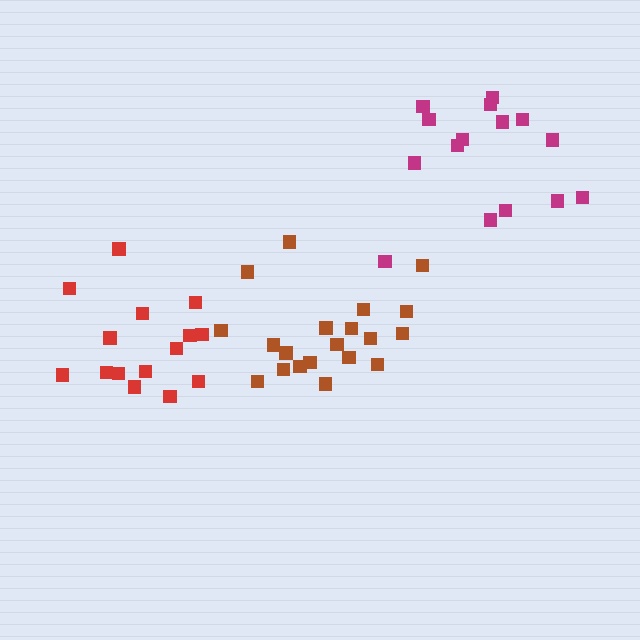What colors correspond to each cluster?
The clusters are colored: brown, red, magenta.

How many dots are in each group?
Group 1: 20 dots, Group 2: 15 dots, Group 3: 15 dots (50 total).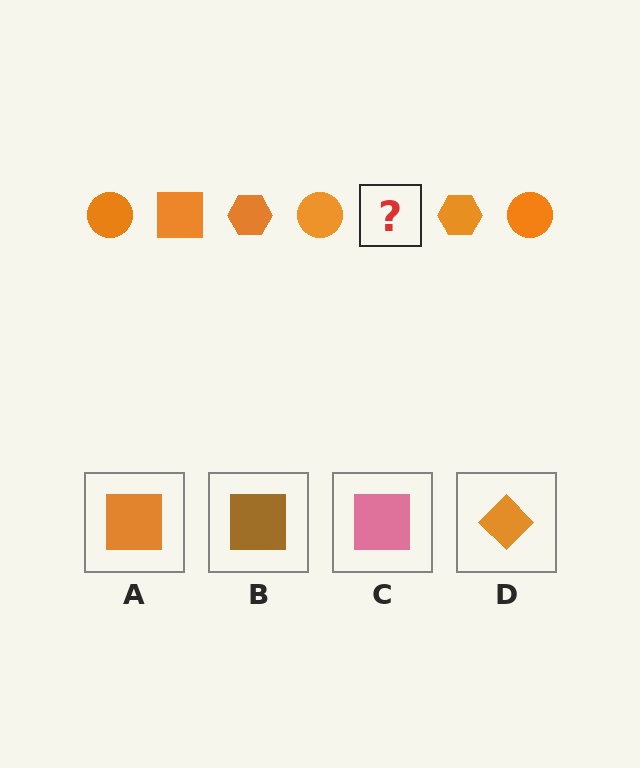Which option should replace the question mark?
Option A.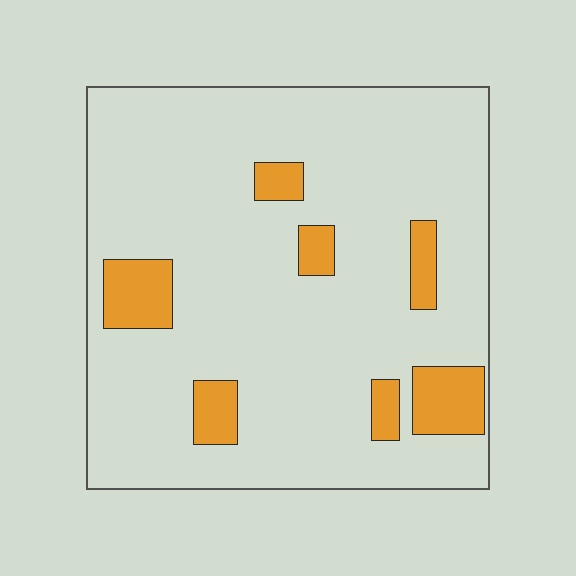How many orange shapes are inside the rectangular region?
7.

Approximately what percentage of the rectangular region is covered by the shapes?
Approximately 15%.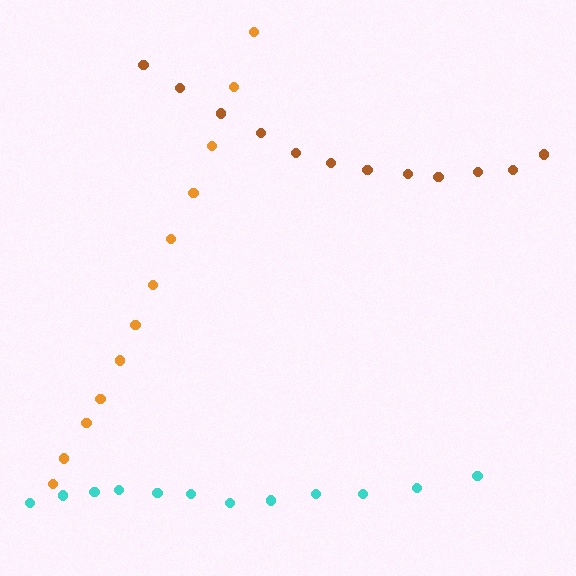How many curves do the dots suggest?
There are 3 distinct paths.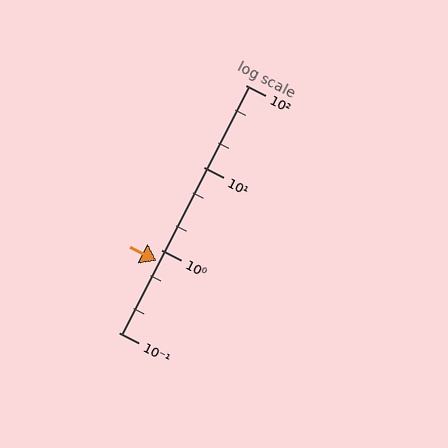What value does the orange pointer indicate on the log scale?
The pointer indicates approximately 0.74.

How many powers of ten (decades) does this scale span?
The scale spans 3 decades, from 0.1 to 100.